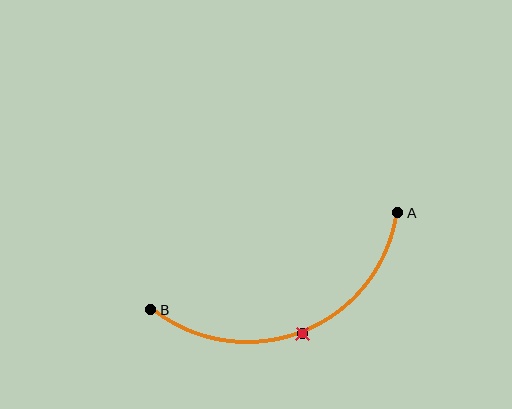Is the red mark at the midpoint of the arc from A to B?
Yes. The red mark lies on the arc at equal arc-length from both A and B — it is the arc midpoint.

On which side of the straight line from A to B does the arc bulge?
The arc bulges below the straight line connecting A and B.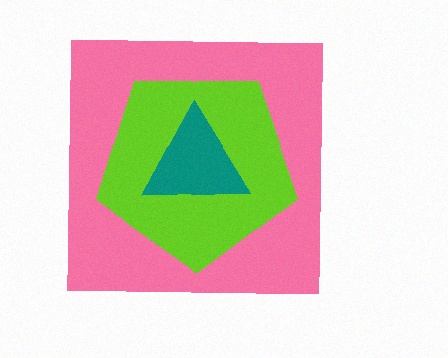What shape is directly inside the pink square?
The lime pentagon.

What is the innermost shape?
The teal triangle.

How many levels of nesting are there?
3.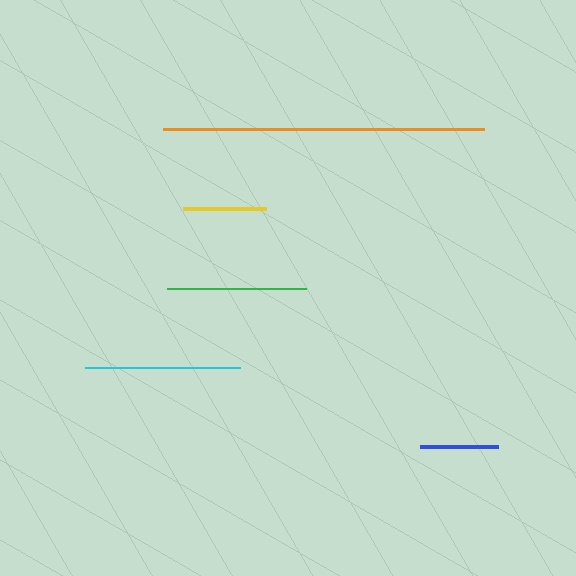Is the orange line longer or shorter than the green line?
The orange line is longer than the green line.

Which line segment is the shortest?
The blue line is the shortest at approximately 78 pixels.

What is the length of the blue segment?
The blue segment is approximately 78 pixels long.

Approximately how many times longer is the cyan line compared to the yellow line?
The cyan line is approximately 1.9 times the length of the yellow line.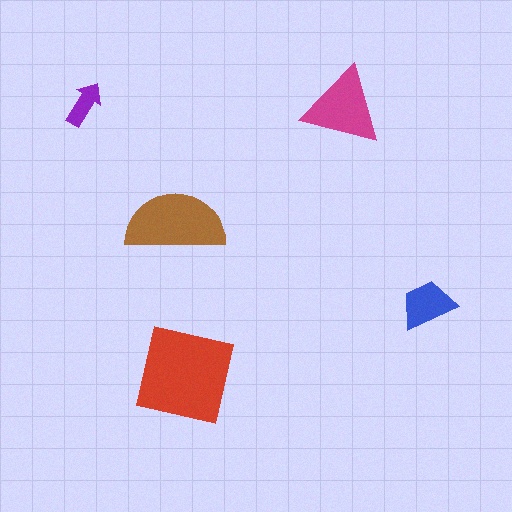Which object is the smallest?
The purple arrow.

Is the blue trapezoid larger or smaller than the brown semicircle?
Smaller.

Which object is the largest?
The red square.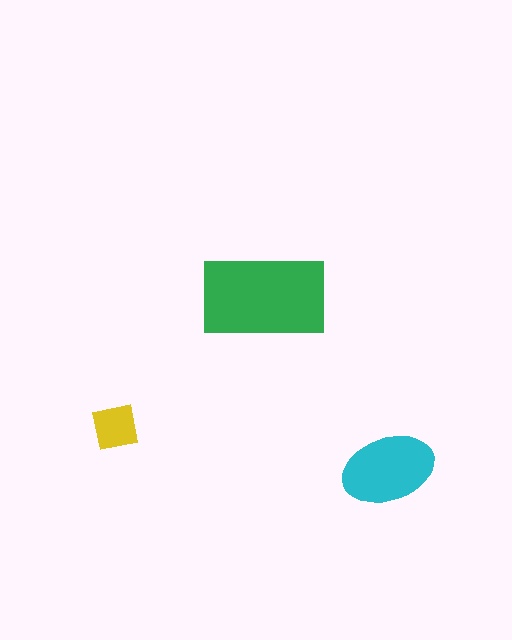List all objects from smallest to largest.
The yellow square, the cyan ellipse, the green rectangle.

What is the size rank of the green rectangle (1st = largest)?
1st.